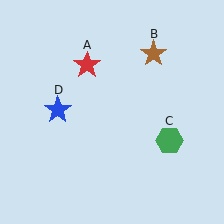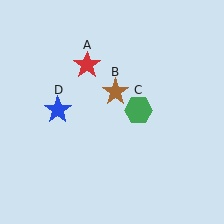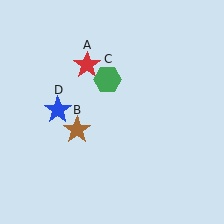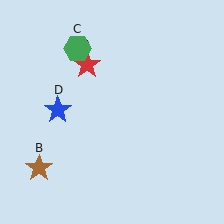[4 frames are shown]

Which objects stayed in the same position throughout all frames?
Red star (object A) and blue star (object D) remained stationary.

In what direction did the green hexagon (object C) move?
The green hexagon (object C) moved up and to the left.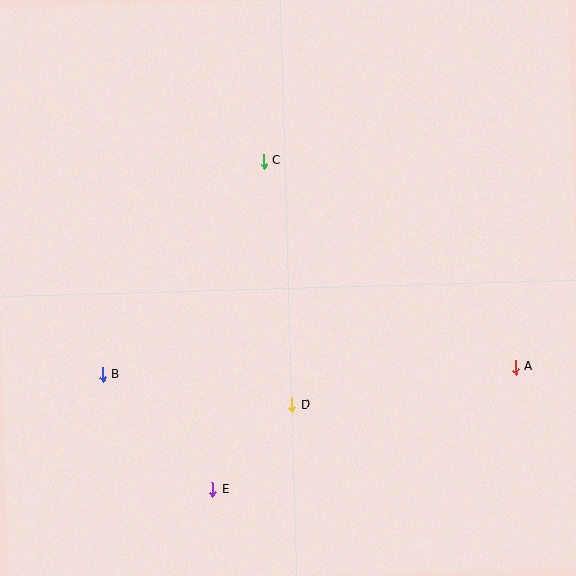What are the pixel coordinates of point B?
Point B is at (102, 375).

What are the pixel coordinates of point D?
Point D is at (292, 405).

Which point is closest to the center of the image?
Point D at (292, 405) is closest to the center.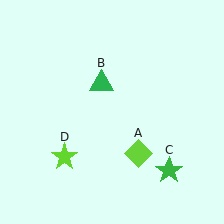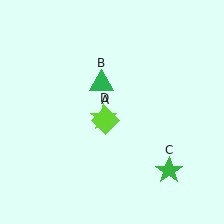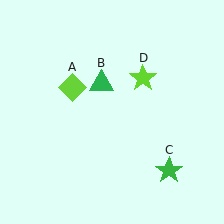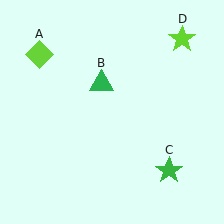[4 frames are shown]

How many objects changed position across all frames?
2 objects changed position: lime diamond (object A), lime star (object D).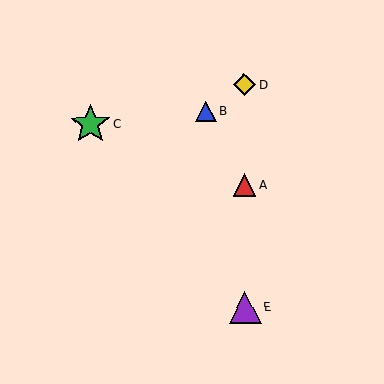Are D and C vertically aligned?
No, D is at x≈244 and C is at x≈90.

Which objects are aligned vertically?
Objects A, D, E are aligned vertically.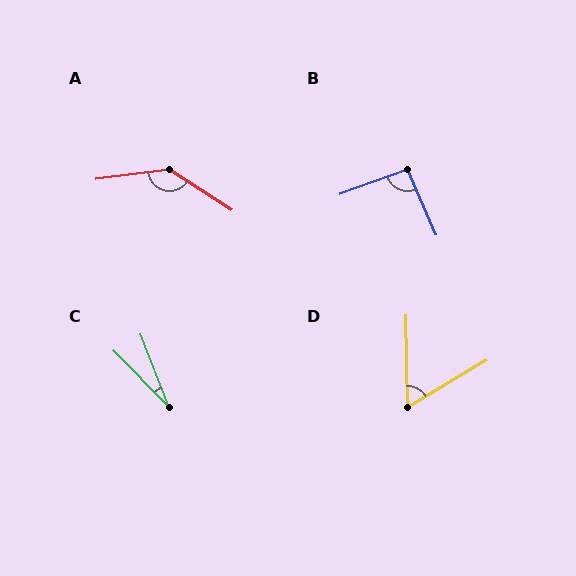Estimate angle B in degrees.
Approximately 94 degrees.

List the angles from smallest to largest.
C (23°), D (60°), B (94°), A (140°).